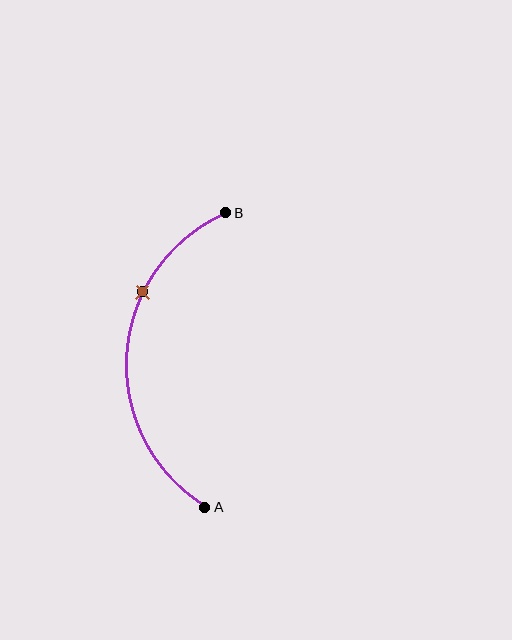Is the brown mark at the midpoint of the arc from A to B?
No. The brown mark lies on the arc but is closer to endpoint B. The arc midpoint would be at the point on the curve equidistant along the arc from both A and B.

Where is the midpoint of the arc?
The arc midpoint is the point on the curve farthest from the straight line joining A and B. It sits to the left of that line.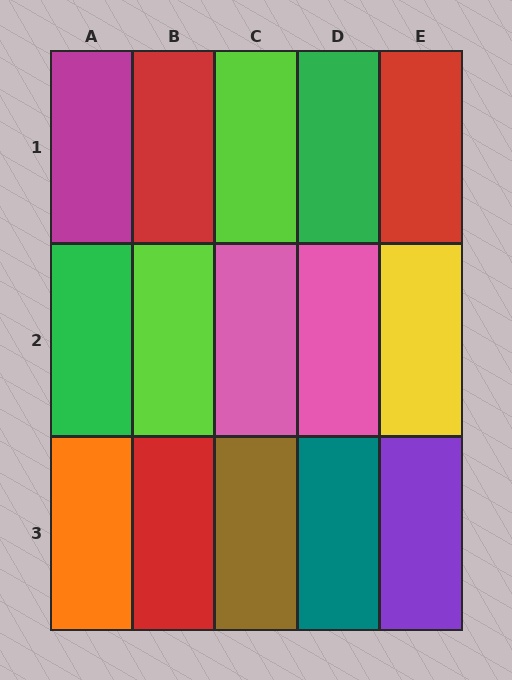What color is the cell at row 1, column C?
Lime.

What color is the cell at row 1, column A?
Magenta.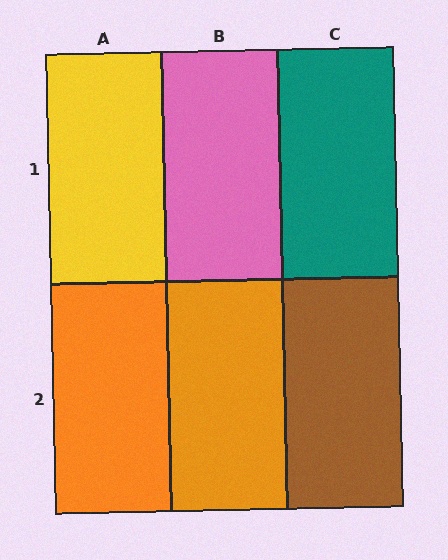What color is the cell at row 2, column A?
Orange.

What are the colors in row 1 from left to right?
Yellow, pink, teal.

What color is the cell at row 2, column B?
Orange.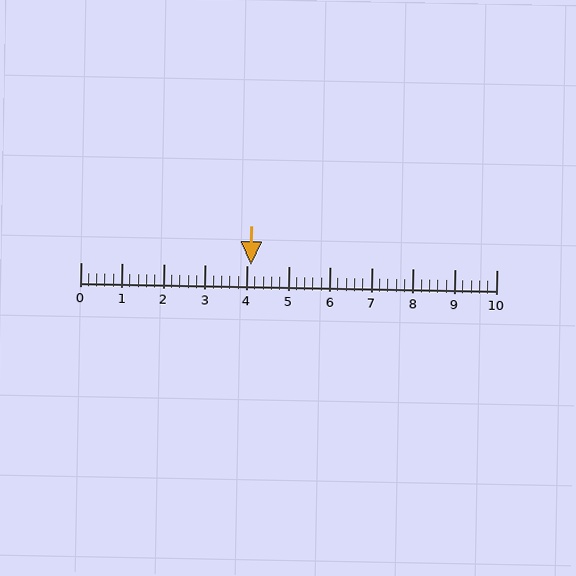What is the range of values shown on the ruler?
The ruler shows values from 0 to 10.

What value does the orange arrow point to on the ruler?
The orange arrow points to approximately 4.1.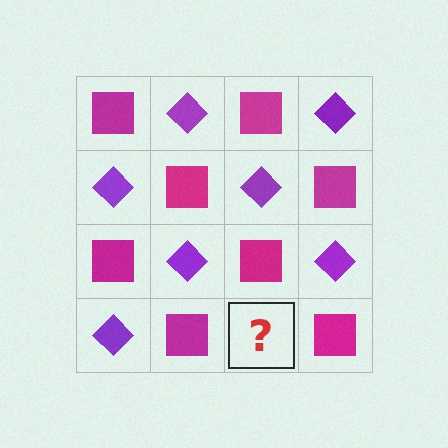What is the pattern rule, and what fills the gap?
The rule is that it alternates magenta square and purple diamond in a checkerboard pattern. The gap should be filled with a purple diamond.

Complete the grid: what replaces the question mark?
The question mark should be replaced with a purple diamond.